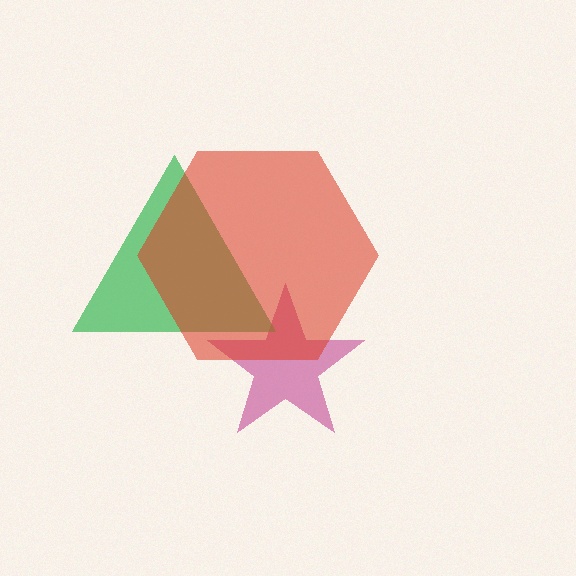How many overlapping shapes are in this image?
There are 3 overlapping shapes in the image.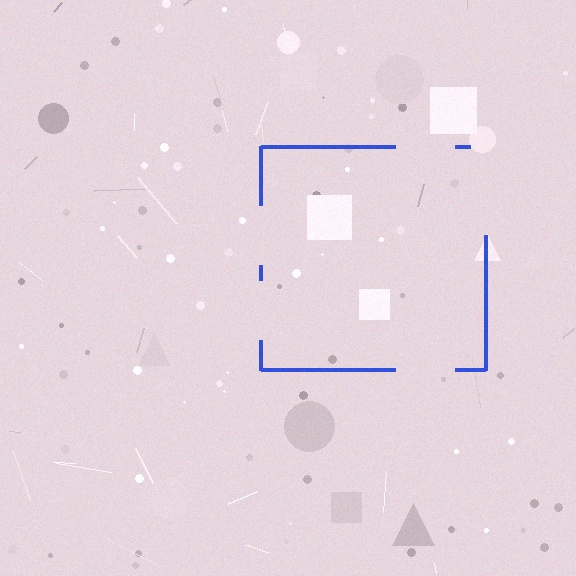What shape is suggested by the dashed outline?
The dashed outline suggests a square.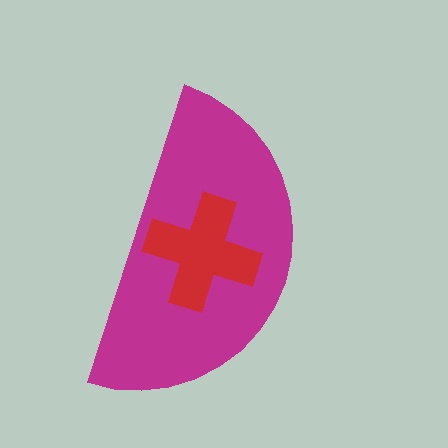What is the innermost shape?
The red cross.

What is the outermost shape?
The magenta semicircle.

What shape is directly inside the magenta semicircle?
The red cross.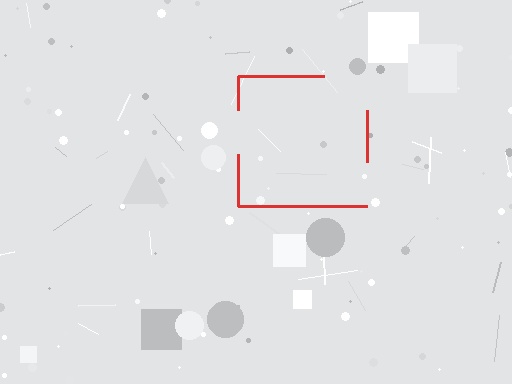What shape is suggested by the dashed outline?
The dashed outline suggests a square.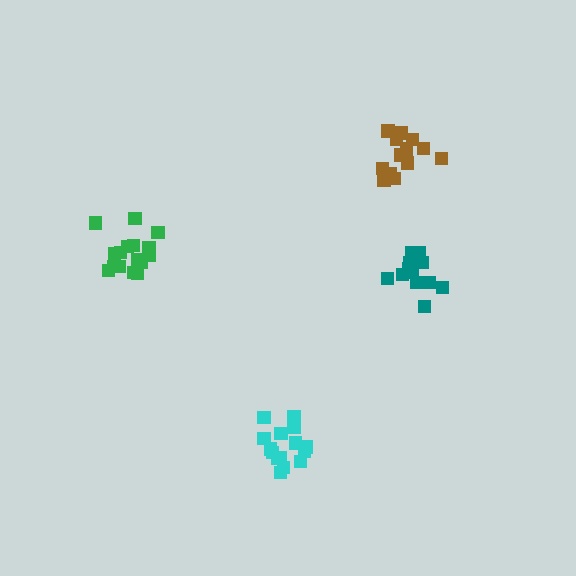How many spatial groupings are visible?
There are 4 spatial groupings.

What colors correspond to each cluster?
The clusters are colored: brown, teal, green, cyan.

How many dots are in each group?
Group 1: 13 dots, Group 2: 12 dots, Group 3: 16 dots, Group 4: 15 dots (56 total).